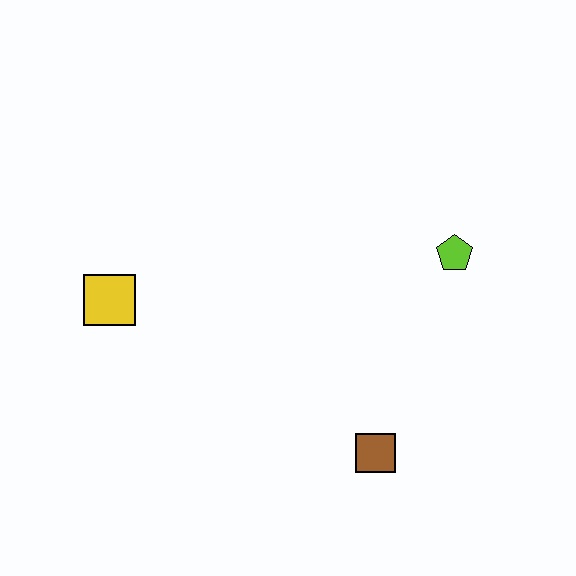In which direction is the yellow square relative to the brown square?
The yellow square is to the left of the brown square.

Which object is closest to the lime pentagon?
The brown square is closest to the lime pentagon.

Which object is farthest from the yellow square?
The lime pentagon is farthest from the yellow square.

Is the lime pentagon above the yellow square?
Yes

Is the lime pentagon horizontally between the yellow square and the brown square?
No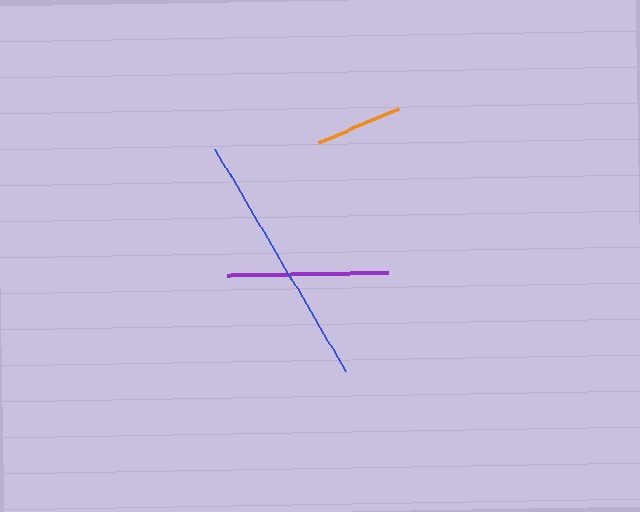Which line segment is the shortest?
The orange line is the shortest at approximately 86 pixels.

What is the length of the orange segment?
The orange segment is approximately 86 pixels long.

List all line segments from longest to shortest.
From longest to shortest: blue, purple, orange.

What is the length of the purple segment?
The purple segment is approximately 161 pixels long.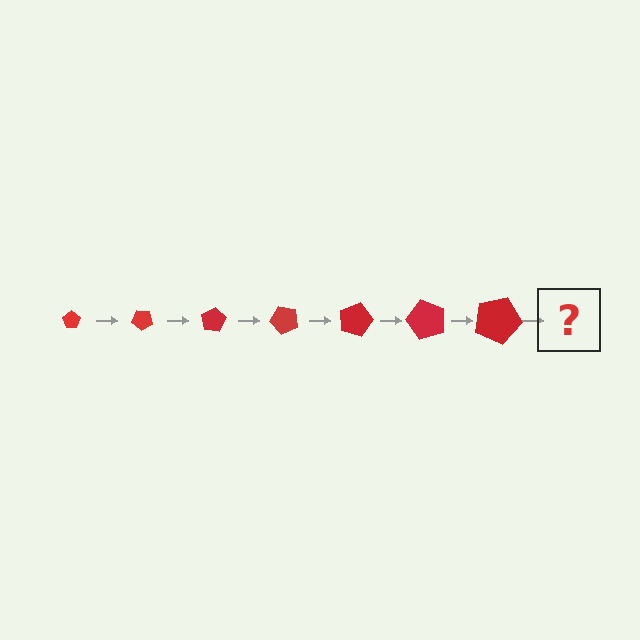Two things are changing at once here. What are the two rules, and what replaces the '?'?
The two rules are that the pentagon grows larger each step and it rotates 40 degrees each step. The '?' should be a pentagon, larger than the previous one and rotated 280 degrees from the start.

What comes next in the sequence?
The next element should be a pentagon, larger than the previous one and rotated 280 degrees from the start.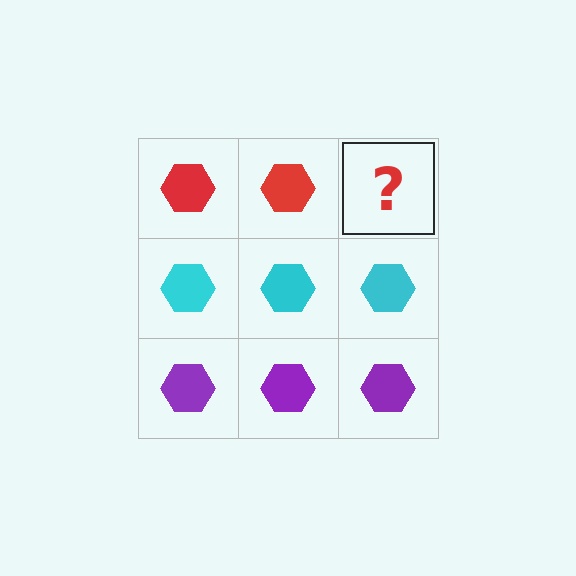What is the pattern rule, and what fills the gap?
The rule is that each row has a consistent color. The gap should be filled with a red hexagon.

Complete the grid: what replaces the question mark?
The question mark should be replaced with a red hexagon.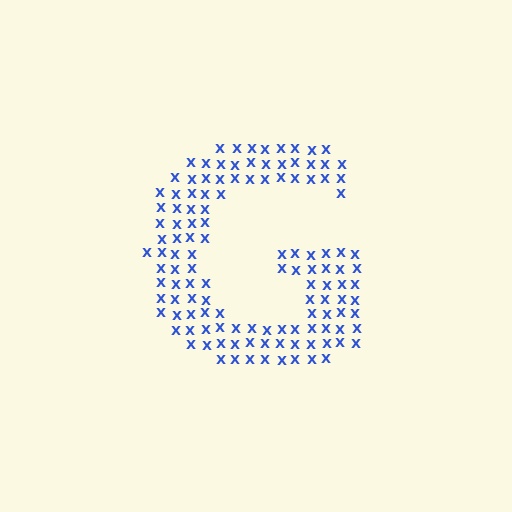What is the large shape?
The large shape is the letter G.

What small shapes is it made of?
It is made of small letter X's.